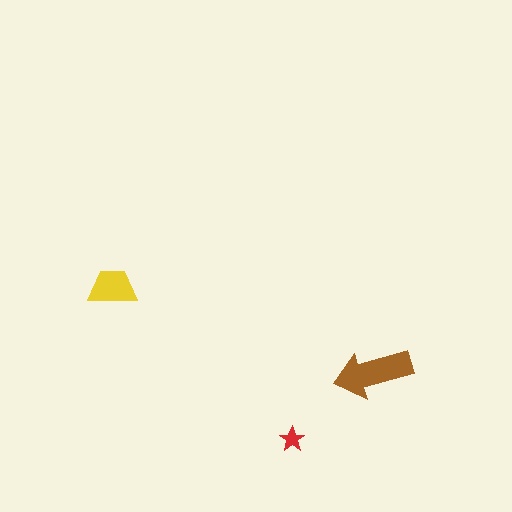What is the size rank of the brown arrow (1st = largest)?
1st.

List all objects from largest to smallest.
The brown arrow, the yellow trapezoid, the red star.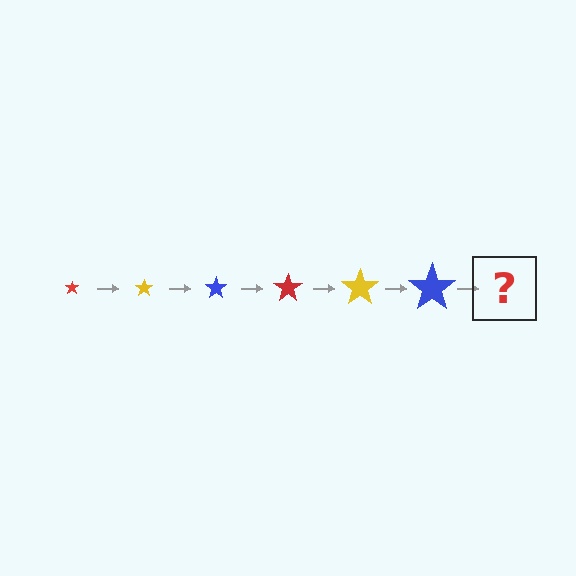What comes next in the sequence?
The next element should be a red star, larger than the previous one.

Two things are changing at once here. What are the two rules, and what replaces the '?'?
The two rules are that the star grows larger each step and the color cycles through red, yellow, and blue. The '?' should be a red star, larger than the previous one.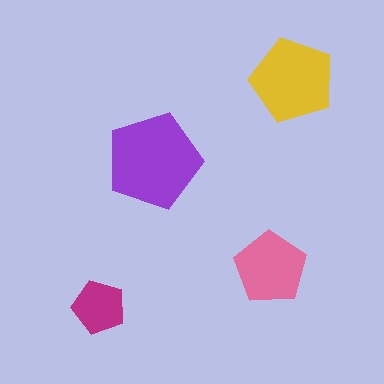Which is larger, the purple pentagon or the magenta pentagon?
The purple one.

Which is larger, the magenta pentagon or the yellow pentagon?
The yellow one.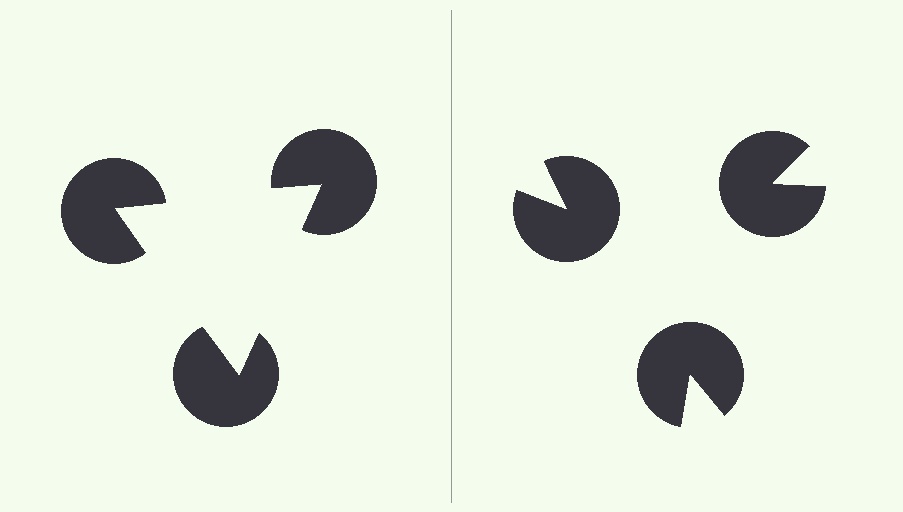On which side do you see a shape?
An illusory triangle appears on the left side. On the right side the wedge cuts are rotated, so no coherent shape forms.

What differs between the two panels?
The pac-man discs are positioned identically on both sides; only the wedge orientations differ. On the left they align to a triangle; on the right they are misaligned.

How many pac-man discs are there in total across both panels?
6 — 3 on each side.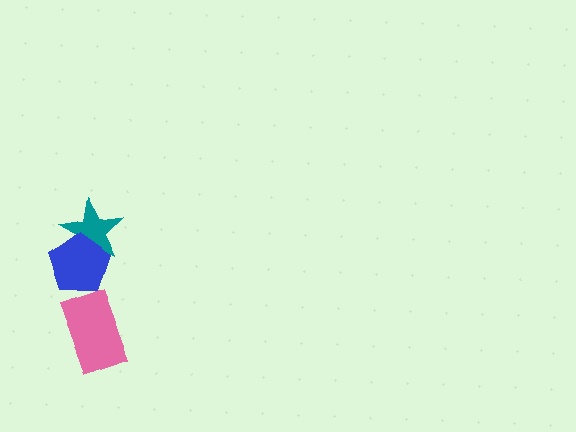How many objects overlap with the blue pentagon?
1 object overlaps with the blue pentagon.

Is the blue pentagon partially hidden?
No, no other shape covers it.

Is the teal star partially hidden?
Yes, it is partially covered by another shape.